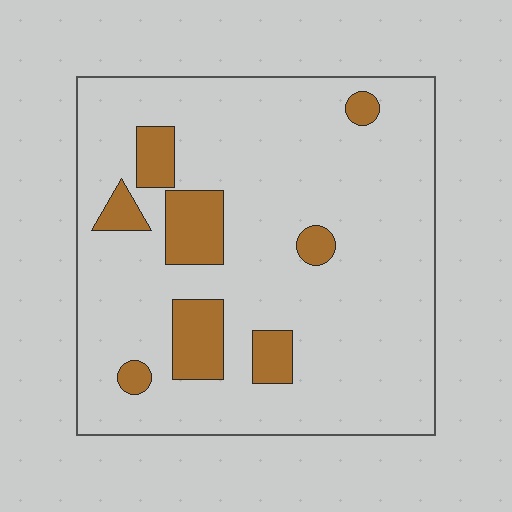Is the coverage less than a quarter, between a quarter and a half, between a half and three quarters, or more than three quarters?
Less than a quarter.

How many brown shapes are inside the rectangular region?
8.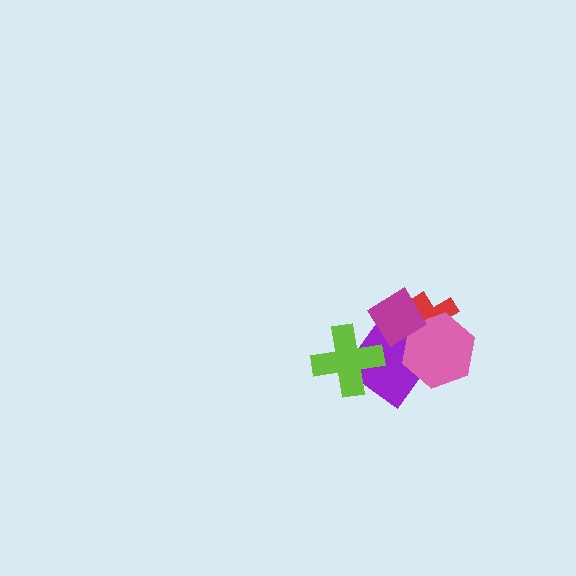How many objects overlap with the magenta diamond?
3 objects overlap with the magenta diamond.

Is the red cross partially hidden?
Yes, it is partially covered by another shape.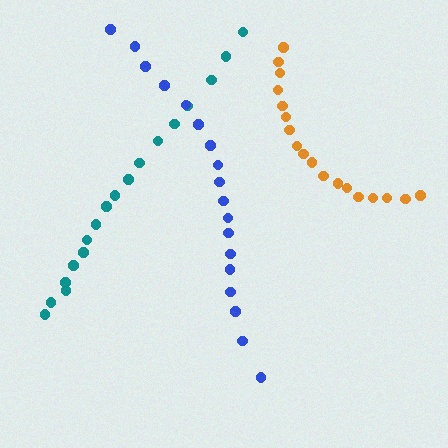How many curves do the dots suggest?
There are 3 distinct paths.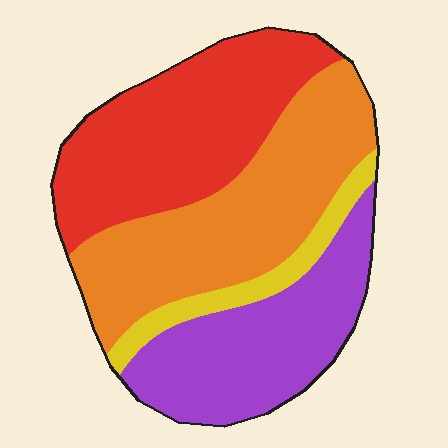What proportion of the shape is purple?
Purple takes up about one quarter (1/4) of the shape.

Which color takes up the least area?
Yellow, at roughly 10%.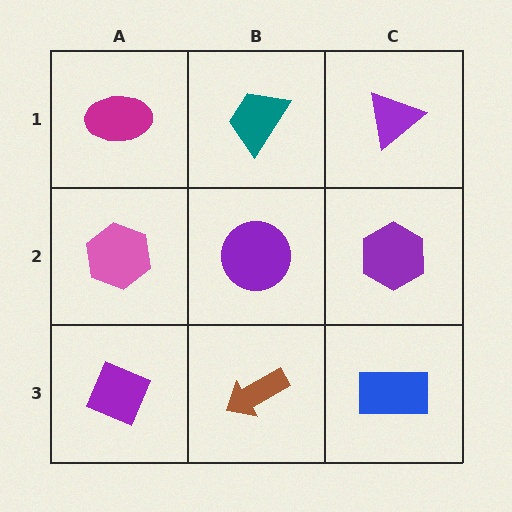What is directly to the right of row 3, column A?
A brown arrow.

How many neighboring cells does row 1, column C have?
2.